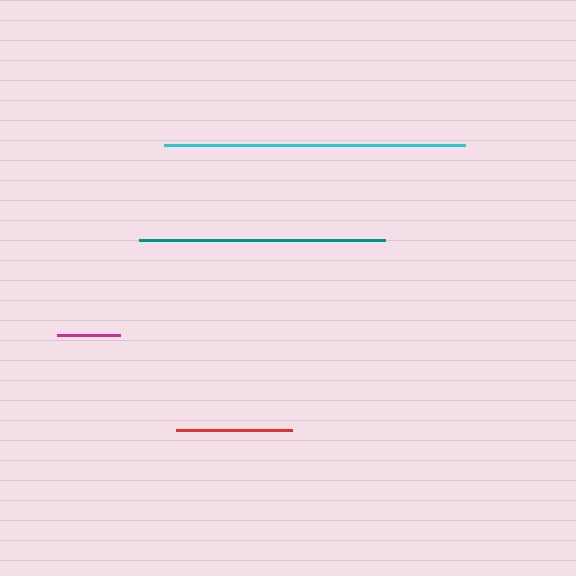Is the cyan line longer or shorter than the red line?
The cyan line is longer than the red line.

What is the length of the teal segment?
The teal segment is approximately 246 pixels long.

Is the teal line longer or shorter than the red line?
The teal line is longer than the red line.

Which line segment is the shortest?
The magenta line is the shortest at approximately 63 pixels.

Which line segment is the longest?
The cyan line is the longest at approximately 301 pixels.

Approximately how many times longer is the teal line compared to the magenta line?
The teal line is approximately 3.9 times the length of the magenta line.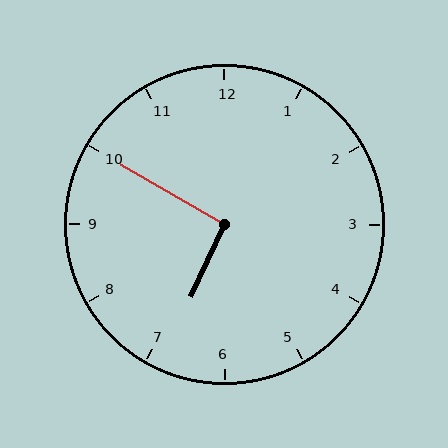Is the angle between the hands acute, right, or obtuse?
It is right.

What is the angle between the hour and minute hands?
Approximately 95 degrees.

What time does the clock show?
6:50.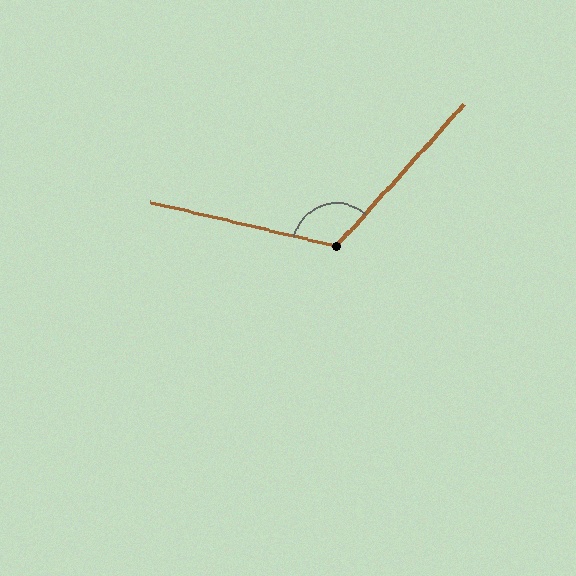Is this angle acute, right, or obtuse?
It is obtuse.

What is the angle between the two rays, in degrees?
Approximately 119 degrees.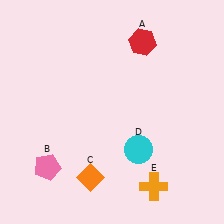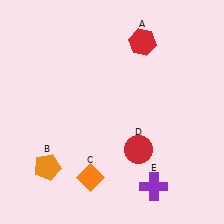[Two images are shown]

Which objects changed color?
B changed from pink to orange. D changed from cyan to red. E changed from orange to purple.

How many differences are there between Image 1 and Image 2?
There are 3 differences between the two images.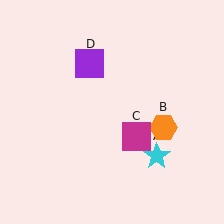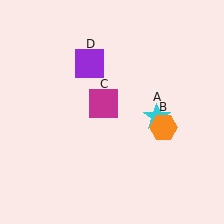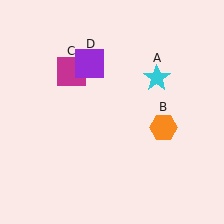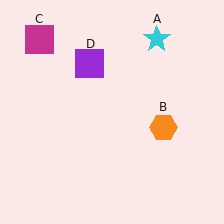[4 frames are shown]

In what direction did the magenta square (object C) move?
The magenta square (object C) moved up and to the left.